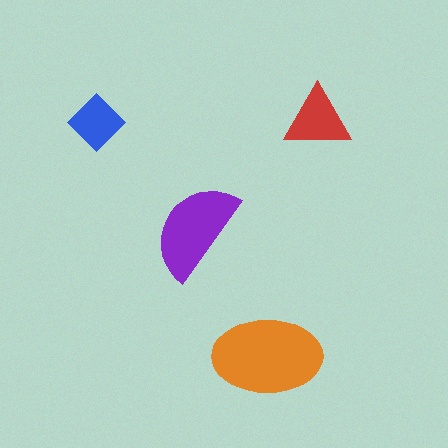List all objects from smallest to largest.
The blue diamond, the red triangle, the purple semicircle, the orange ellipse.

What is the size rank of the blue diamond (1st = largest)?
4th.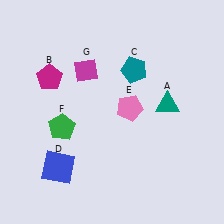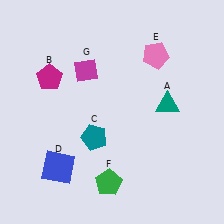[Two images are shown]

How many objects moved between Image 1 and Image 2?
3 objects moved between the two images.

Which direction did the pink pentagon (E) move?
The pink pentagon (E) moved up.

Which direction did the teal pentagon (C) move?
The teal pentagon (C) moved down.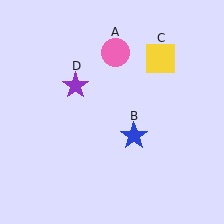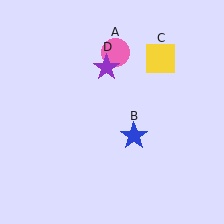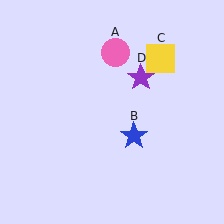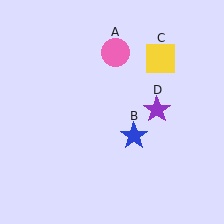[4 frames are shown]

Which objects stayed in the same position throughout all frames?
Pink circle (object A) and blue star (object B) and yellow square (object C) remained stationary.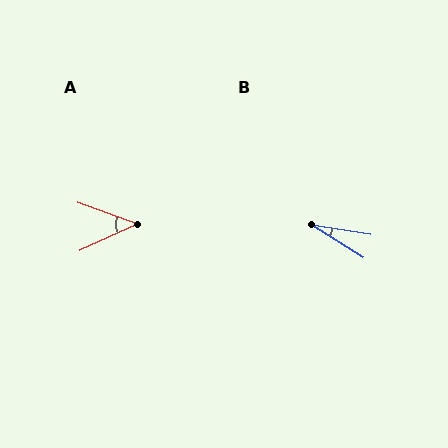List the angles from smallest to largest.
B (23°), A (44°).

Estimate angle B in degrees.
Approximately 23 degrees.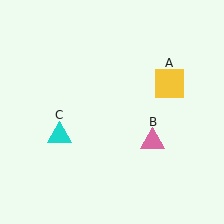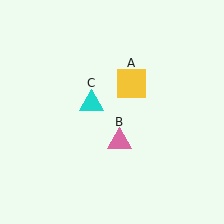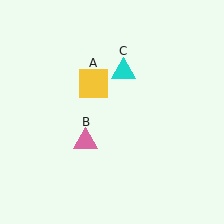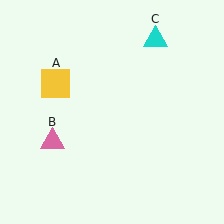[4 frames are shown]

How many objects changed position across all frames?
3 objects changed position: yellow square (object A), pink triangle (object B), cyan triangle (object C).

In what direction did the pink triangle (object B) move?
The pink triangle (object B) moved left.